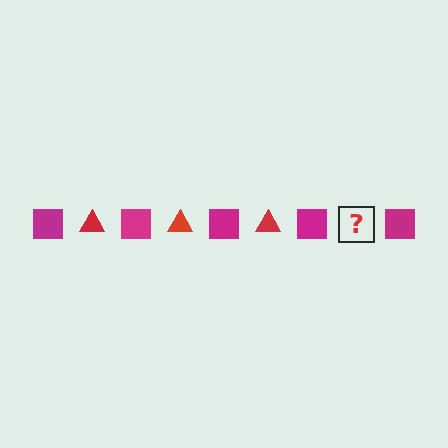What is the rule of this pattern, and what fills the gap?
The rule is that the pattern alternates between magenta square and red triangle. The gap should be filled with a red triangle.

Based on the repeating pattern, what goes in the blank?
The blank should be a red triangle.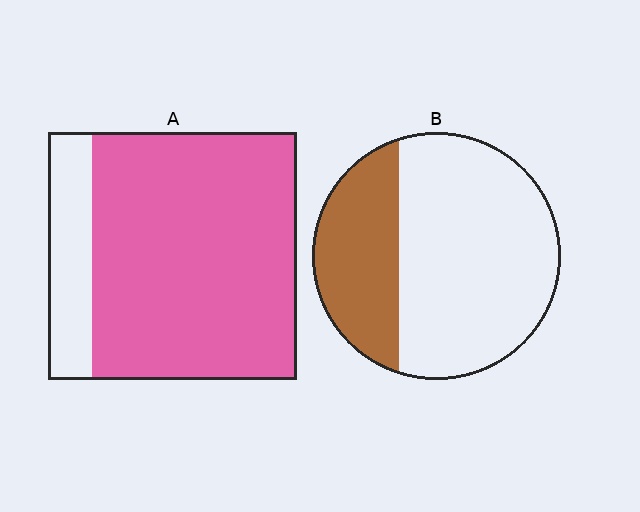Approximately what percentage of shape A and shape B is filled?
A is approximately 80% and B is approximately 30%.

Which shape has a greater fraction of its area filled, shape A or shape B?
Shape A.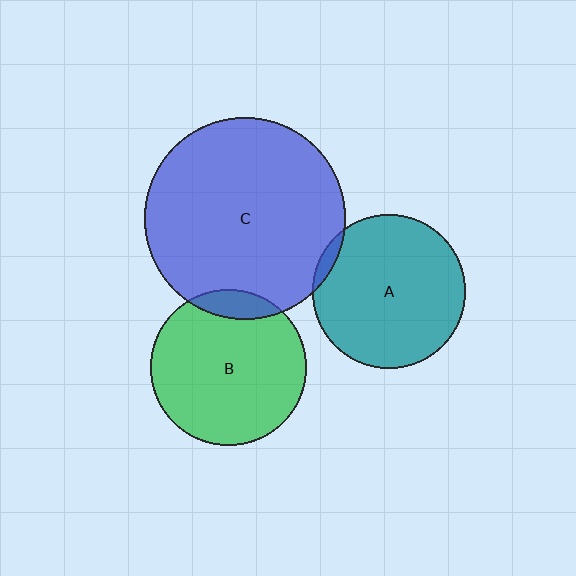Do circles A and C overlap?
Yes.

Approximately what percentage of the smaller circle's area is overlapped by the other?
Approximately 5%.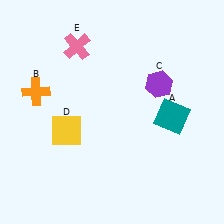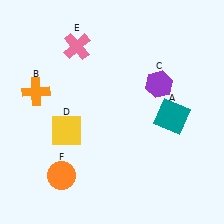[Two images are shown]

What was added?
An orange circle (F) was added in Image 2.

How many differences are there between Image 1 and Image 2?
There is 1 difference between the two images.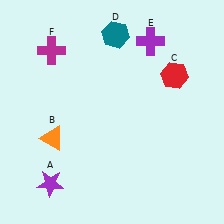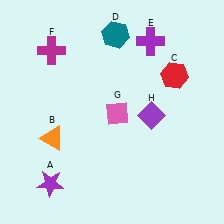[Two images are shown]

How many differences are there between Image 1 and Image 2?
There are 2 differences between the two images.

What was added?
A pink diamond (G), a purple diamond (H) were added in Image 2.